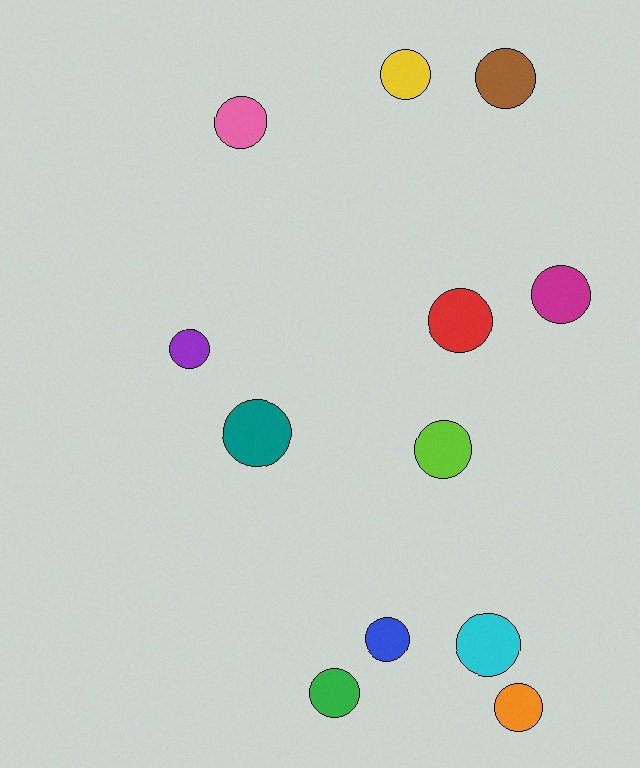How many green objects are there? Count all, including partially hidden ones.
There is 1 green object.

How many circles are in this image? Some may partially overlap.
There are 12 circles.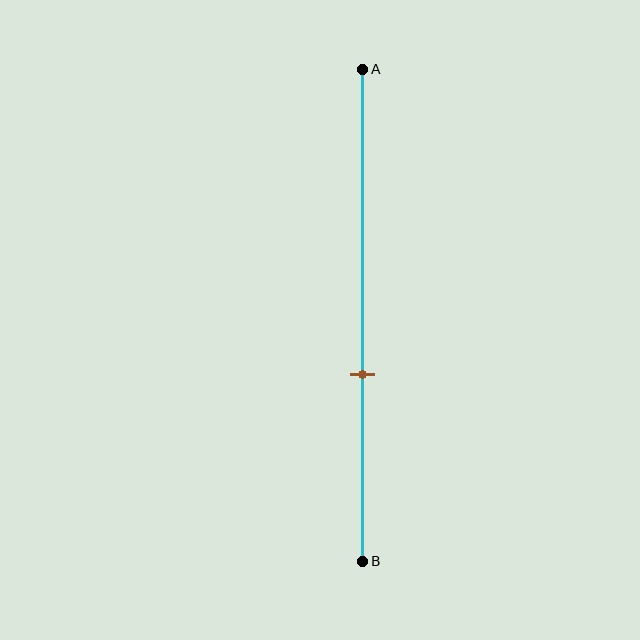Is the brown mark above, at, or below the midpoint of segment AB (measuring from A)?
The brown mark is below the midpoint of segment AB.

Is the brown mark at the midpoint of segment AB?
No, the mark is at about 60% from A, not at the 50% midpoint.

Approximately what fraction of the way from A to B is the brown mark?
The brown mark is approximately 60% of the way from A to B.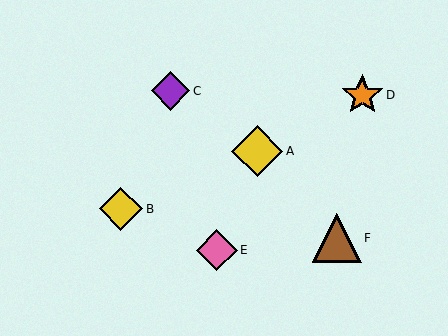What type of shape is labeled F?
Shape F is a brown triangle.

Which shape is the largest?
The yellow diamond (labeled A) is the largest.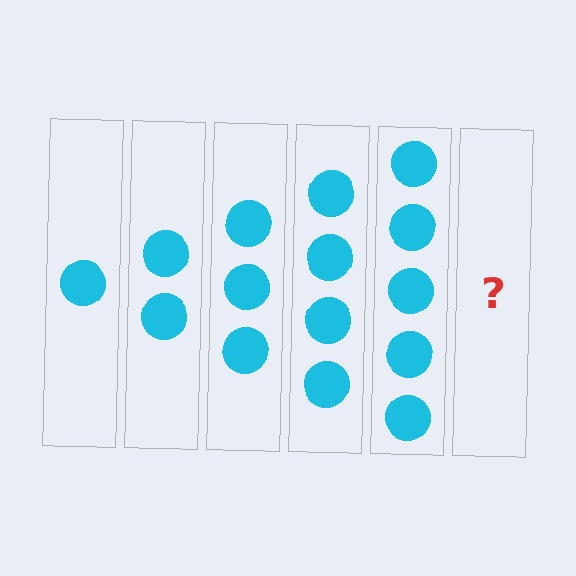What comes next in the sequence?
The next element should be 6 circles.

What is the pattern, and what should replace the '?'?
The pattern is that each step adds one more circle. The '?' should be 6 circles.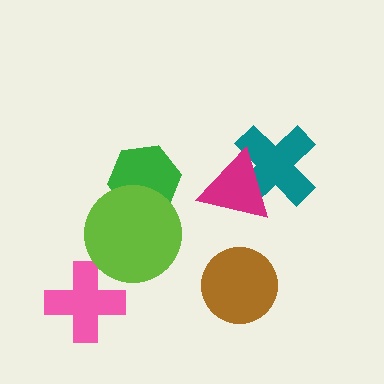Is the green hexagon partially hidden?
Yes, it is partially covered by another shape.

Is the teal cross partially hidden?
Yes, it is partially covered by another shape.